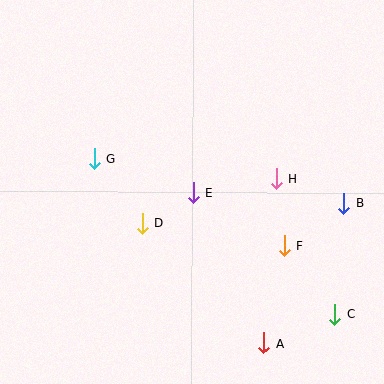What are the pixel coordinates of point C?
Point C is at (335, 314).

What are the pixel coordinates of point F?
Point F is at (284, 245).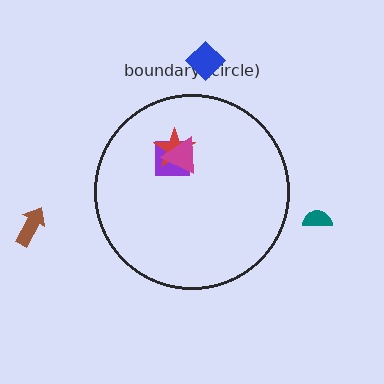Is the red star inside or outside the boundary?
Inside.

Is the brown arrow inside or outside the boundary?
Outside.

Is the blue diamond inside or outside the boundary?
Outside.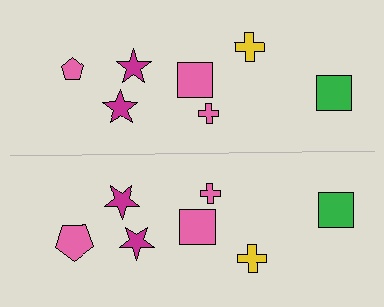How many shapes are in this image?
There are 14 shapes in this image.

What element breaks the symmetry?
The pink pentagon on the bottom side has a different size than its mirror counterpart.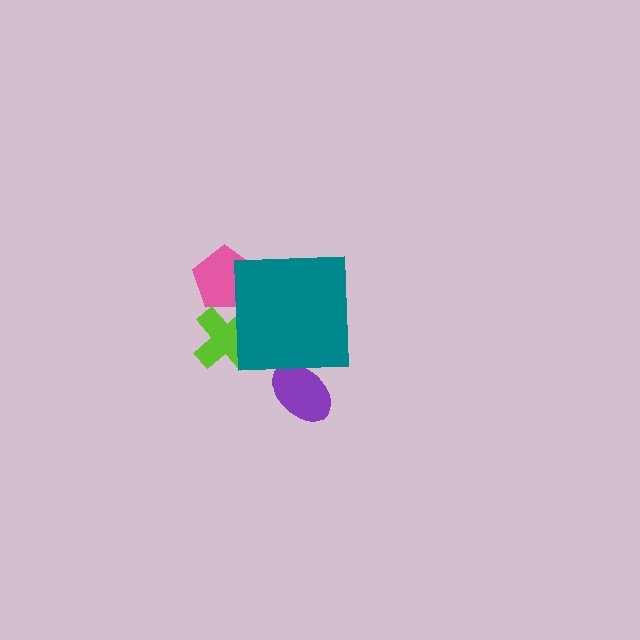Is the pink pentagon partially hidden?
Yes, the pink pentagon is partially hidden behind the teal square.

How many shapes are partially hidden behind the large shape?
3 shapes are partially hidden.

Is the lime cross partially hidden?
Yes, the lime cross is partially hidden behind the teal square.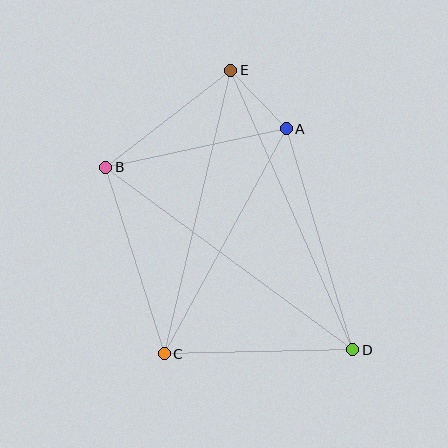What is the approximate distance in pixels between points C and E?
The distance between C and E is approximately 291 pixels.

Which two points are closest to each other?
Points A and E are closest to each other.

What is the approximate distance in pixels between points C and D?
The distance between C and D is approximately 188 pixels.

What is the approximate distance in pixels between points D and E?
The distance between D and E is approximately 305 pixels.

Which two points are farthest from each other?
Points B and D are farthest from each other.